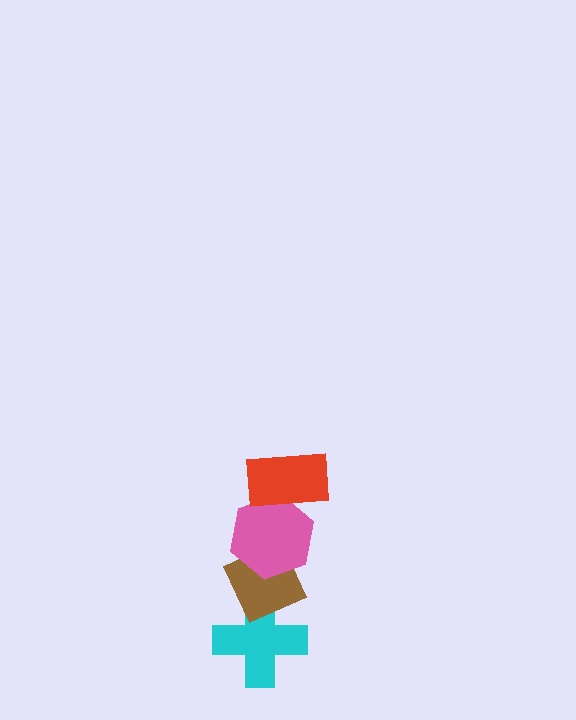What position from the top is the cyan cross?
The cyan cross is 4th from the top.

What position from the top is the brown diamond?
The brown diamond is 3rd from the top.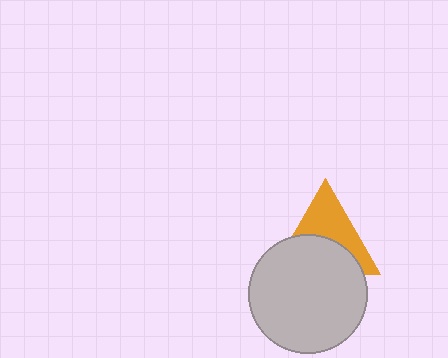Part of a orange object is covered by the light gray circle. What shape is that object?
It is a triangle.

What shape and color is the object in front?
The object in front is a light gray circle.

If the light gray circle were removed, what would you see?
You would see the complete orange triangle.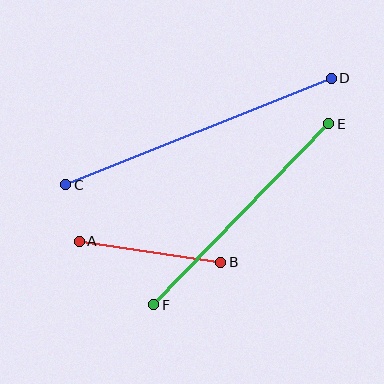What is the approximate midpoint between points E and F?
The midpoint is at approximately (241, 214) pixels.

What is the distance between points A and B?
The distance is approximately 143 pixels.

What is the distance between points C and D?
The distance is approximately 286 pixels.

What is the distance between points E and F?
The distance is approximately 252 pixels.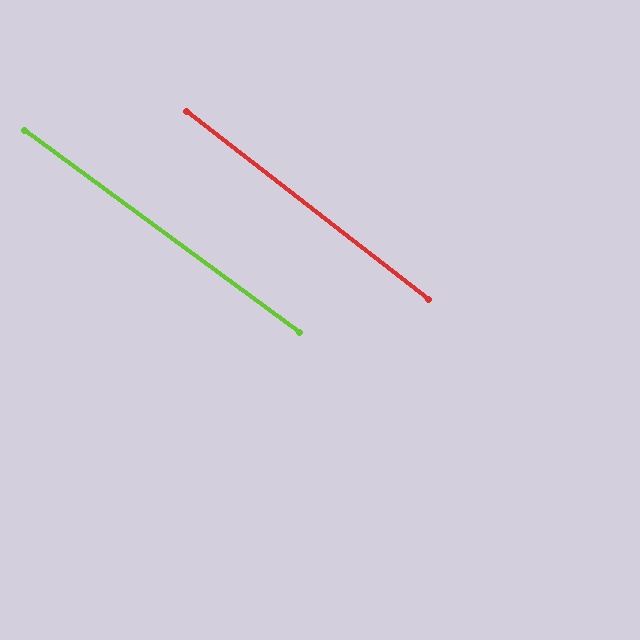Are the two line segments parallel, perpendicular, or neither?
Parallel — their directions differ by only 1.5°.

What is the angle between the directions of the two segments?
Approximately 2 degrees.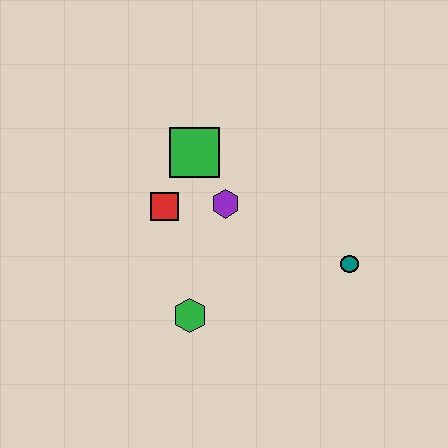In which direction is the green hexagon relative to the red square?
The green hexagon is below the red square.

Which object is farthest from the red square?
The teal circle is farthest from the red square.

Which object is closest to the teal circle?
The purple hexagon is closest to the teal circle.